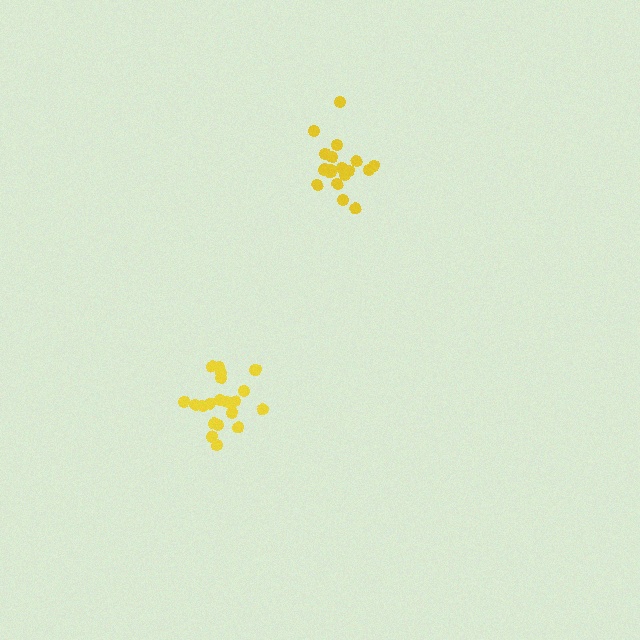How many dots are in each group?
Group 1: 19 dots, Group 2: 20 dots (39 total).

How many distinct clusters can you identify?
There are 2 distinct clusters.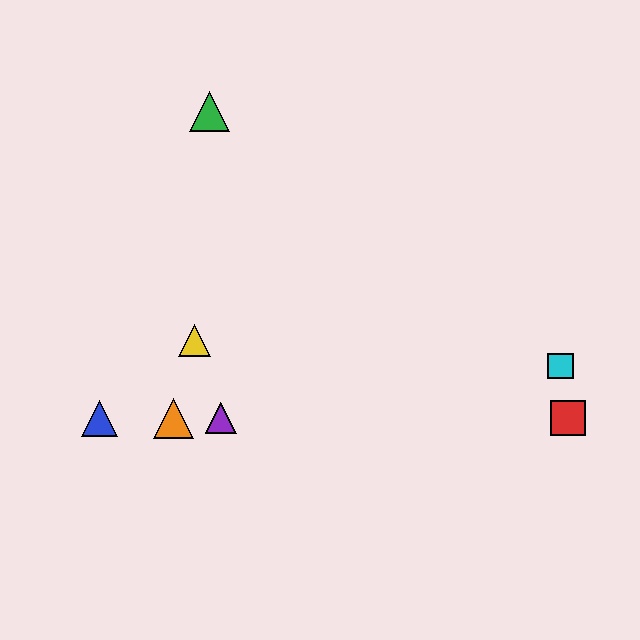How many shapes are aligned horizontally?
4 shapes (the red square, the blue triangle, the purple triangle, the orange triangle) are aligned horizontally.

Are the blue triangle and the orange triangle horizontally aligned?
Yes, both are at y≈418.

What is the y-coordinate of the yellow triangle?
The yellow triangle is at y≈341.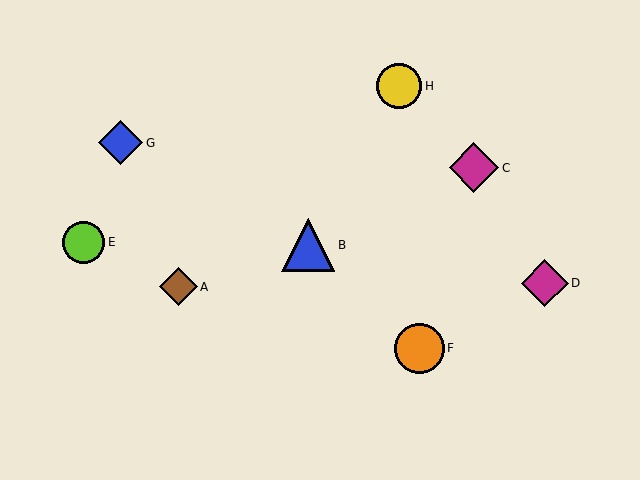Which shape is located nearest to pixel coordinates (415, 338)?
The orange circle (labeled F) at (419, 348) is nearest to that location.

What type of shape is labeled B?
Shape B is a blue triangle.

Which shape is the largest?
The blue triangle (labeled B) is the largest.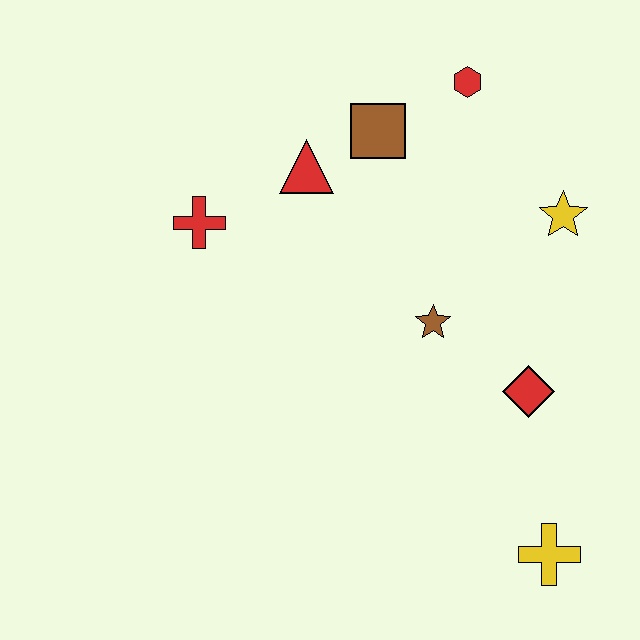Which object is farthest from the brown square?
The yellow cross is farthest from the brown square.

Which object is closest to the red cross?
The red triangle is closest to the red cross.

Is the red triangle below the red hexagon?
Yes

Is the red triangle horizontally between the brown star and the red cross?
Yes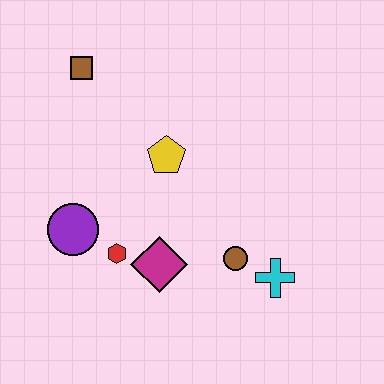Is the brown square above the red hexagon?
Yes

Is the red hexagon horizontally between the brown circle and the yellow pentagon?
No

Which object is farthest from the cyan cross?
The brown square is farthest from the cyan cross.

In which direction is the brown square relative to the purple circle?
The brown square is above the purple circle.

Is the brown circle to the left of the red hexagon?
No